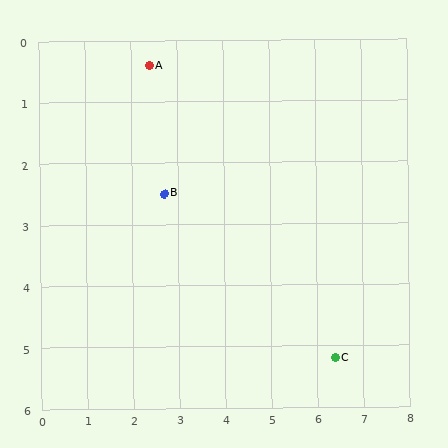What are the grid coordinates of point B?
Point B is at approximately (2.7, 2.5).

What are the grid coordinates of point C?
Point C is at approximately (6.4, 5.2).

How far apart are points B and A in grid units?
Points B and A are about 2.1 grid units apart.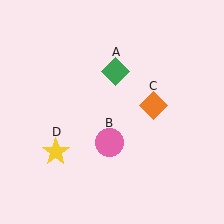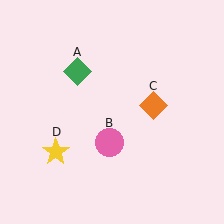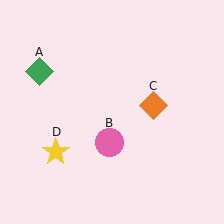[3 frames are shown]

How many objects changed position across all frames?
1 object changed position: green diamond (object A).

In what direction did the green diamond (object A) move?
The green diamond (object A) moved left.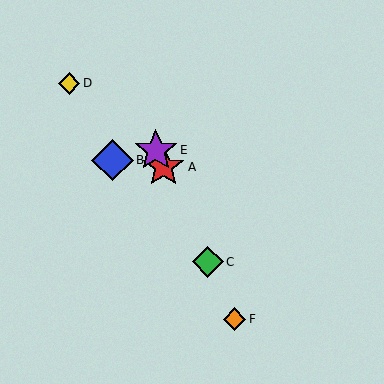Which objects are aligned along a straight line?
Objects A, C, E, F are aligned along a straight line.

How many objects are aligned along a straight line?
4 objects (A, C, E, F) are aligned along a straight line.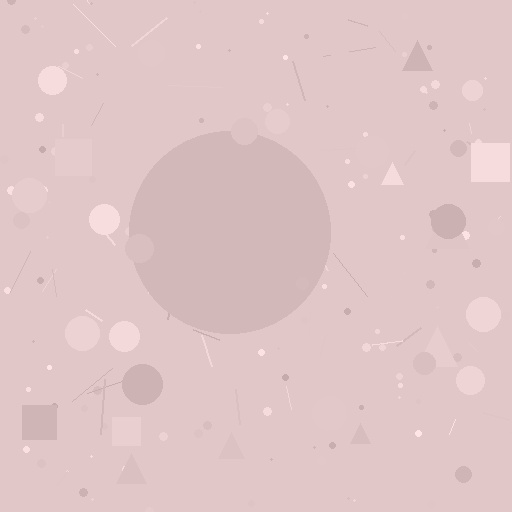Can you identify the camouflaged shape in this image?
The camouflaged shape is a circle.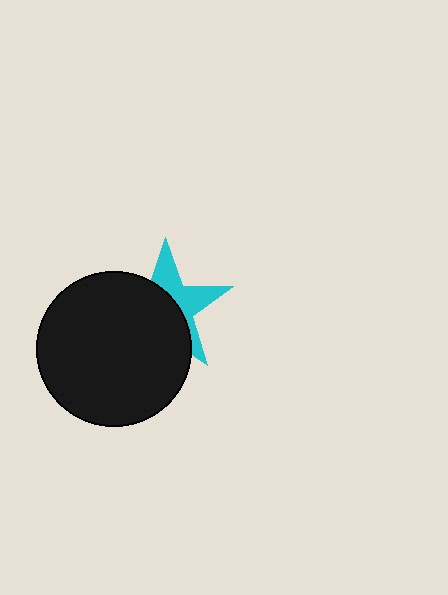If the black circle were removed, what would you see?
You would see the complete cyan star.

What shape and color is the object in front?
The object in front is a black circle.